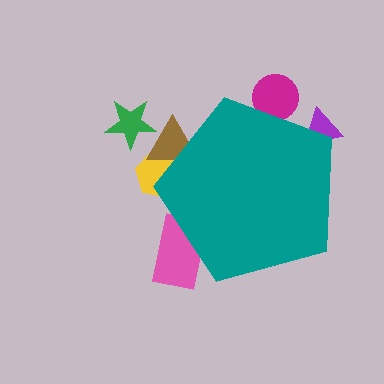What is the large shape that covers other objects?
A teal pentagon.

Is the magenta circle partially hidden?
Yes, the magenta circle is partially hidden behind the teal pentagon.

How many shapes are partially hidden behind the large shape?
5 shapes are partially hidden.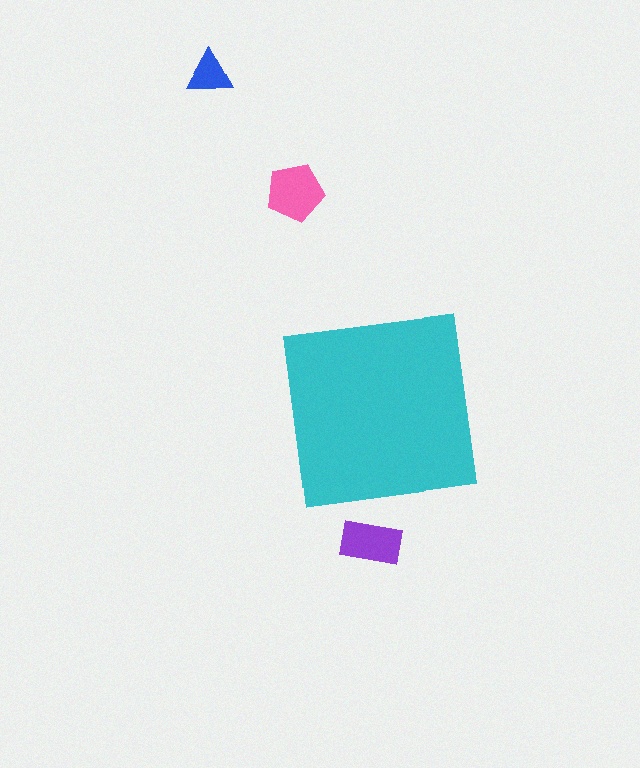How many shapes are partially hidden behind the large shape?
0 shapes are partially hidden.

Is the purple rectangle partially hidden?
No, the purple rectangle is fully visible.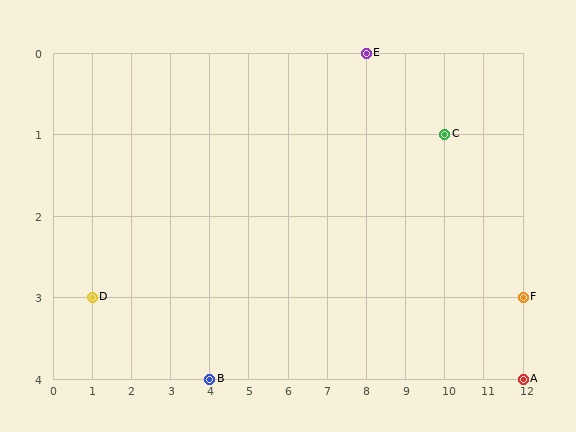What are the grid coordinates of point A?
Point A is at grid coordinates (12, 4).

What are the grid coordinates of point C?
Point C is at grid coordinates (10, 1).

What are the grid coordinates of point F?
Point F is at grid coordinates (12, 3).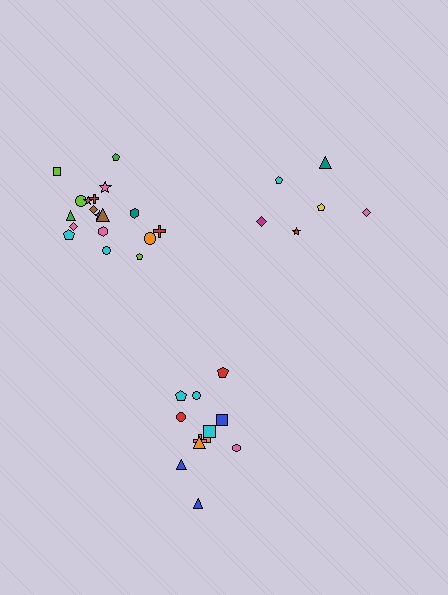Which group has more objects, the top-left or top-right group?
The top-left group.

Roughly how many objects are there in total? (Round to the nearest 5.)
Roughly 35 objects in total.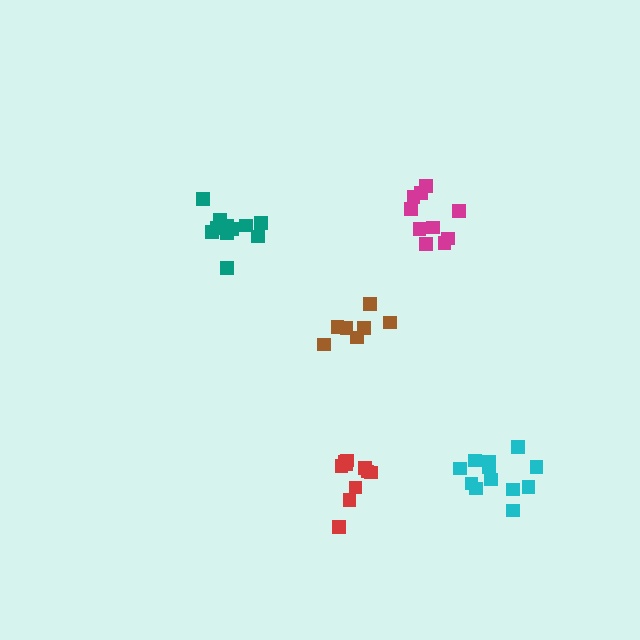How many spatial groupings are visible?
There are 5 spatial groupings.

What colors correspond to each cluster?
The clusters are colored: cyan, brown, teal, magenta, red.